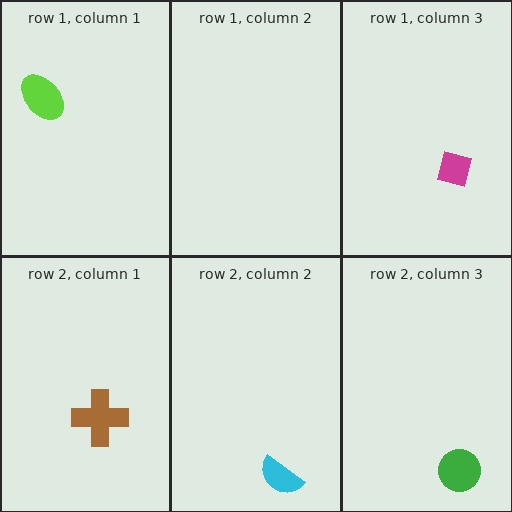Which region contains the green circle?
The row 2, column 3 region.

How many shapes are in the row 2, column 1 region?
1.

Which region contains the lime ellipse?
The row 1, column 1 region.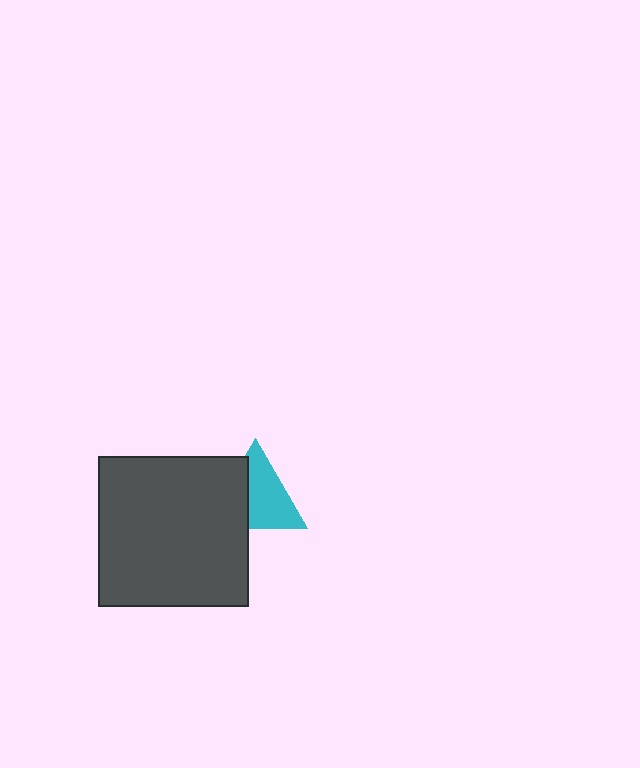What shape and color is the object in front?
The object in front is a dark gray square.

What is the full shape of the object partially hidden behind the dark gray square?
The partially hidden object is a cyan triangle.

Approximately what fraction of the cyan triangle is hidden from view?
Roughly 39% of the cyan triangle is hidden behind the dark gray square.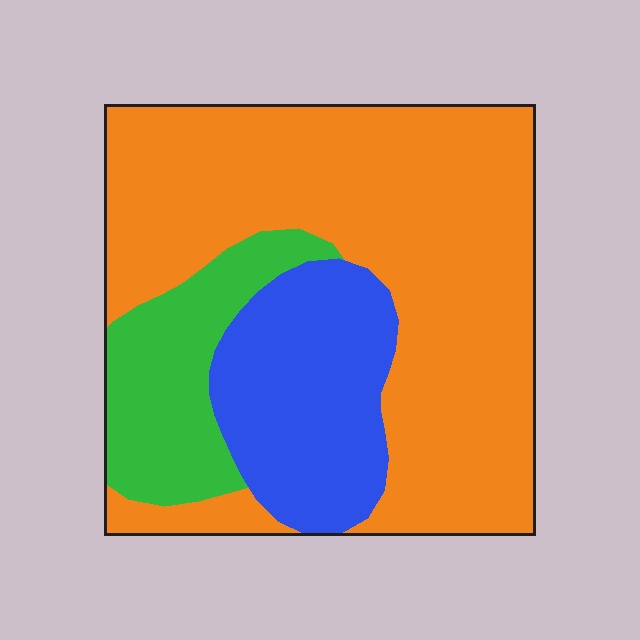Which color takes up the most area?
Orange, at roughly 65%.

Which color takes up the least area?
Green, at roughly 15%.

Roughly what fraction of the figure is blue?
Blue takes up about one fifth (1/5) of the figure.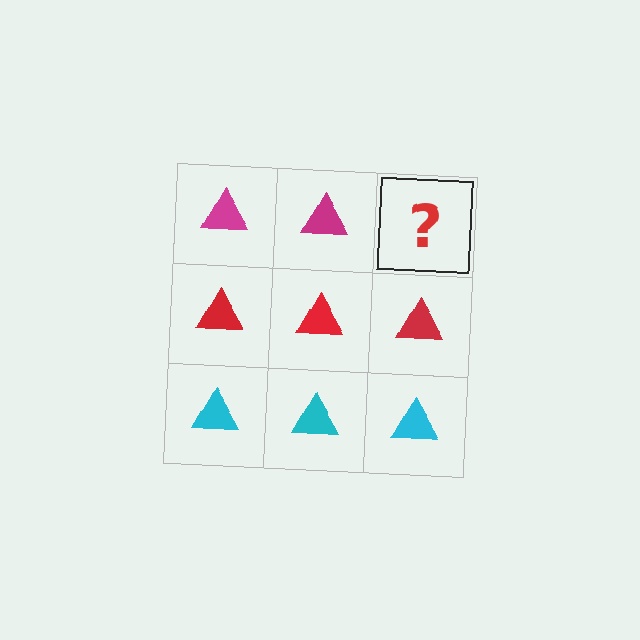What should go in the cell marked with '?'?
The missing cell should contain a magenta triangle.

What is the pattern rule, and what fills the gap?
The rule is that each row has a consistent color. The gap should be filled with a magenta triangle.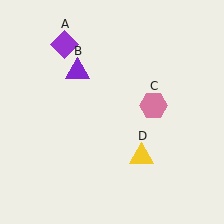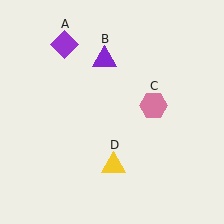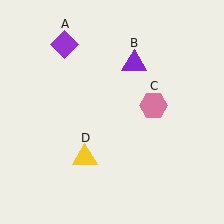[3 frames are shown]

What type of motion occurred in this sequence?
The purple triangle (object B), yellow triangle (object D) rotated clockwise around the center of the scene.